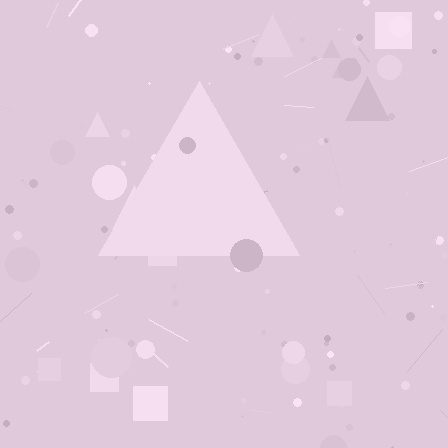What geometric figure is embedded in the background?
A triangle is embedded in the background.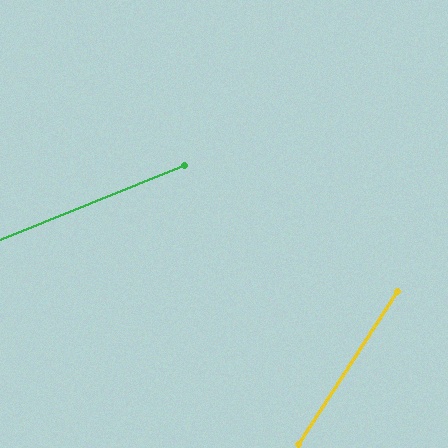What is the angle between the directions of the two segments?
Approximately 35 degrees.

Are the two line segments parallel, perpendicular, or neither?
Neither parallel nor perpendicular — they differ by about 35°.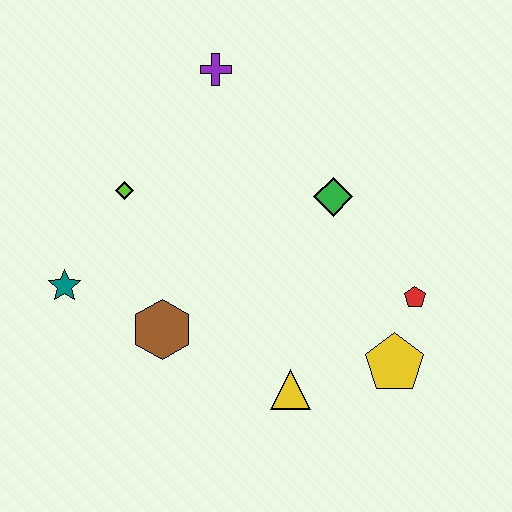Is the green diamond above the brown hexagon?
Yes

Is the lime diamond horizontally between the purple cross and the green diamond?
No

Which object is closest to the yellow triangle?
The yellow pentagon is closest to the yellow triangle.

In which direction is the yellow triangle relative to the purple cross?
The yellow triangle is below the purple cross.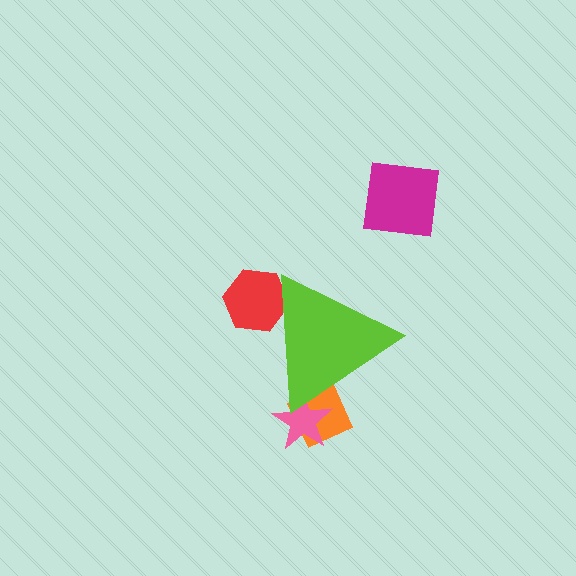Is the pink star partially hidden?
Yes, the pink star is partially hidden behind the lime triangle.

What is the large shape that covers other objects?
A lime triangle.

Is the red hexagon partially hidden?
Yes, the red hexagon is partially hidden behind the lime triangle.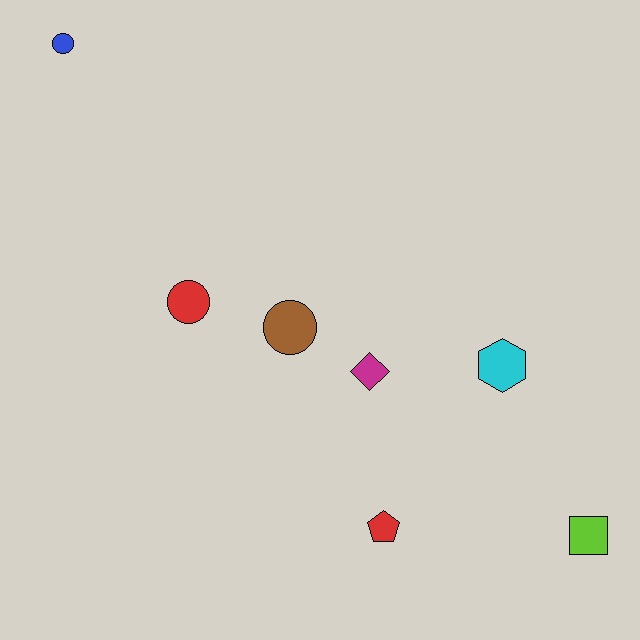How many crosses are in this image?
There are no crosses.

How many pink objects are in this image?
There are no pink objects.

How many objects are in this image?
There are 7 objects.